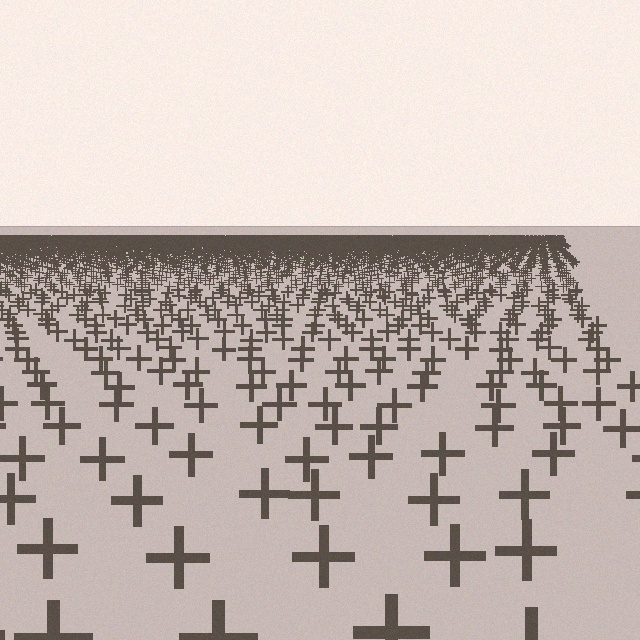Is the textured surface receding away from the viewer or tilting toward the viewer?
The surface is receding away from the viewer. Texture elements get smaller and denser toward the top.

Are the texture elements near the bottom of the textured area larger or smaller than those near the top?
Larger. Near the bottom, elements are closer to the viewer and appear at a bigger on-screen size.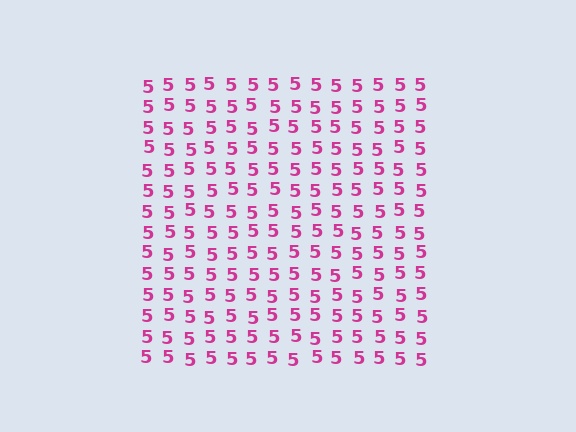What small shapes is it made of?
It is made of small digit 5's.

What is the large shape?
The large shape is a square.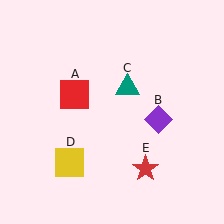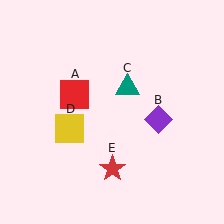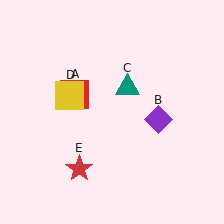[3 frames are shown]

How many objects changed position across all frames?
2 objects changed position: yellow square (object D), red star (object E).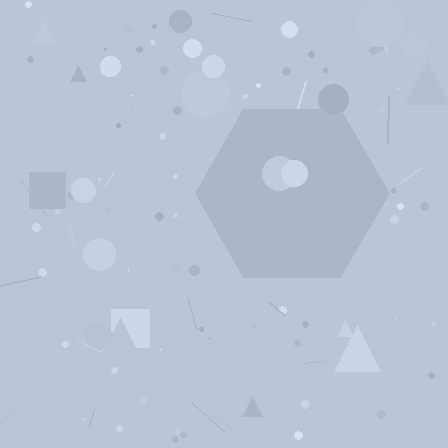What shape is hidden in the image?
A hexagon is hidden in the image.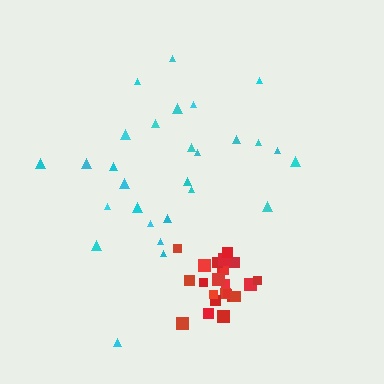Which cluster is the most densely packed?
Red.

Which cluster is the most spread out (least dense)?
Cyan.